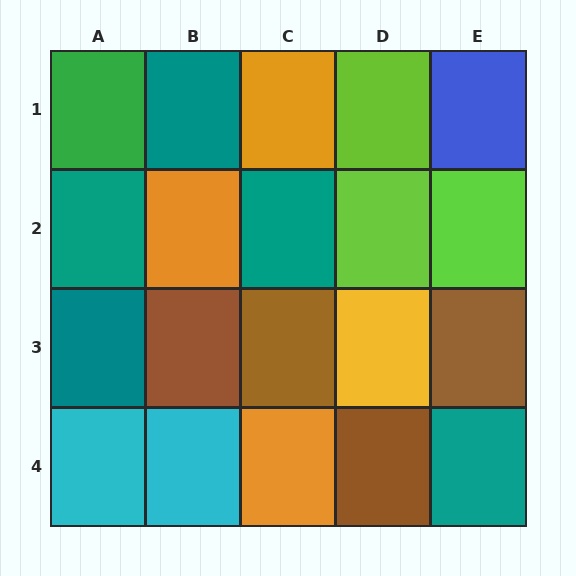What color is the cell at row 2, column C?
Teal.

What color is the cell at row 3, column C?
Brown.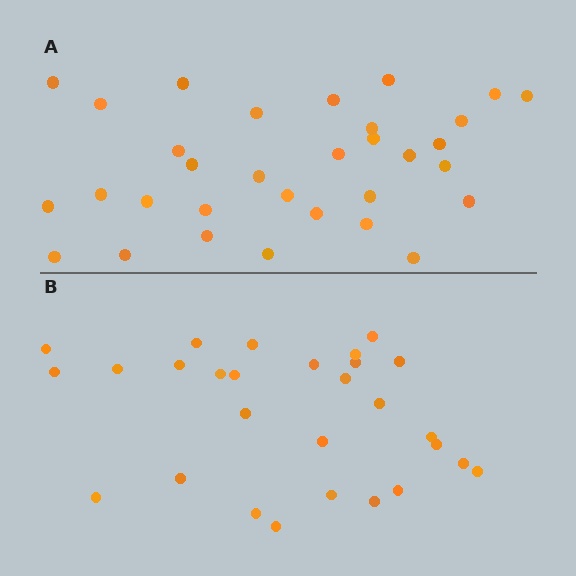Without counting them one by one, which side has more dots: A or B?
Region A (the top region) has more dots.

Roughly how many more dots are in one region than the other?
Region A has about 4 more dots than region B.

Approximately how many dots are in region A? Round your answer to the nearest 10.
About 30 dots. (The exact count is 32, which rounds to 30.)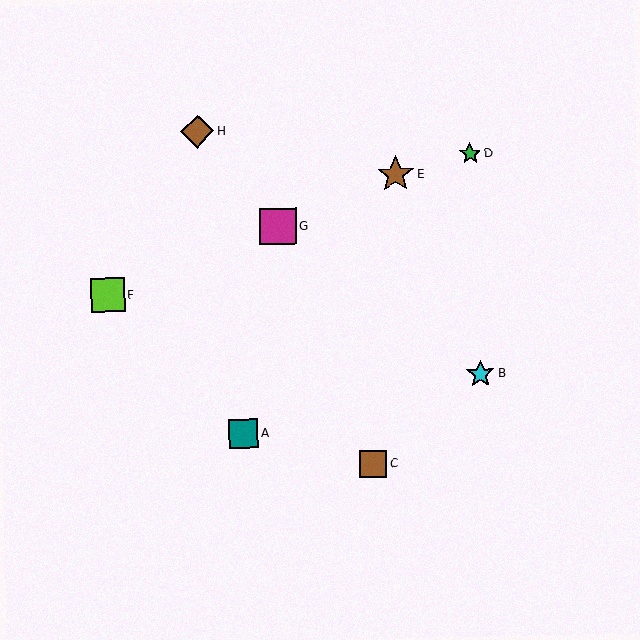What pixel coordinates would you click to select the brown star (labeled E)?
Click at (396, 175) to select the brown star E.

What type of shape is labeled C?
Shape C is a brown square.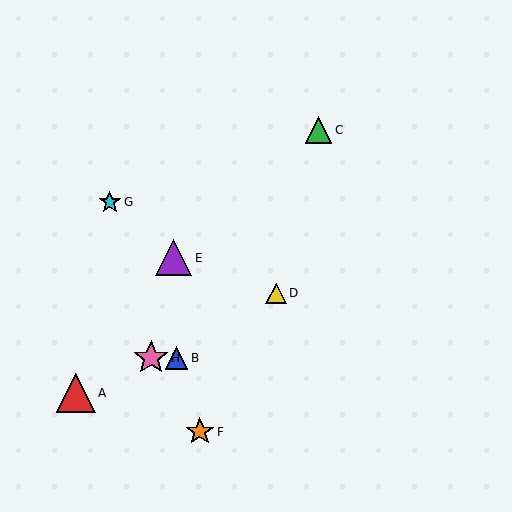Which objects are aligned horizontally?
Objects B, H are aligned horizontally.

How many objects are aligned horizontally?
2 objects (B, H) are aligned horizontally.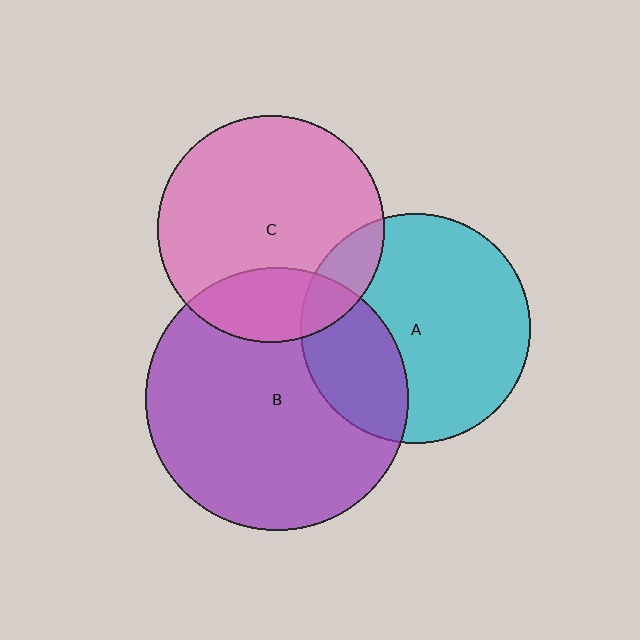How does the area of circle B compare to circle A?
Approximately 1.3 times.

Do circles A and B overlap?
Yes.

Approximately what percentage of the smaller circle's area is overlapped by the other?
Approximately 30%.